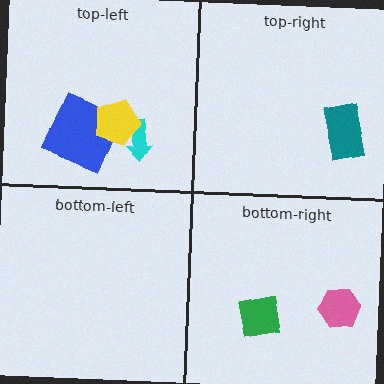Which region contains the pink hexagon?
The bottom-right region.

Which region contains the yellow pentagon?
The top-left region.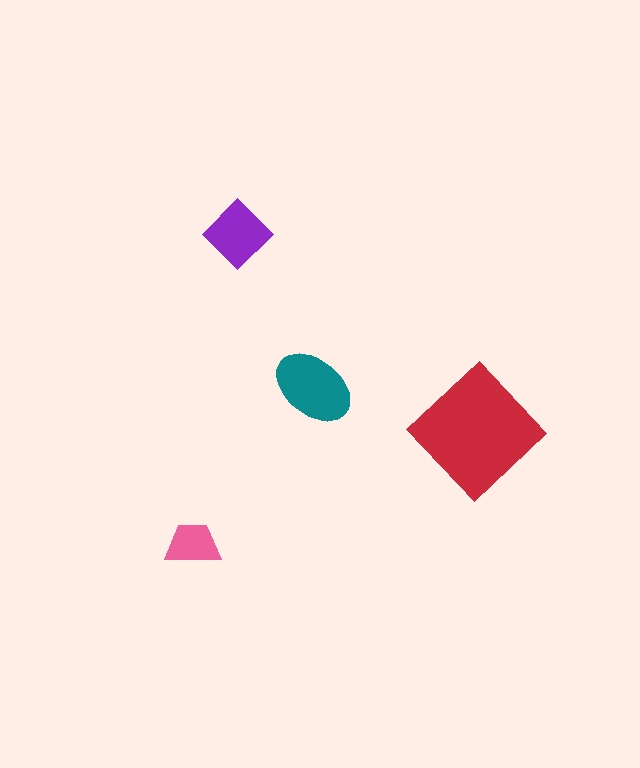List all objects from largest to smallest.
The red diamond, the teal ellipse, the purple diamond, the pink trapezoid.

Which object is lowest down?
The pink trapezoid is bottommost.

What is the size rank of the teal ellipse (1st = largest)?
2nd.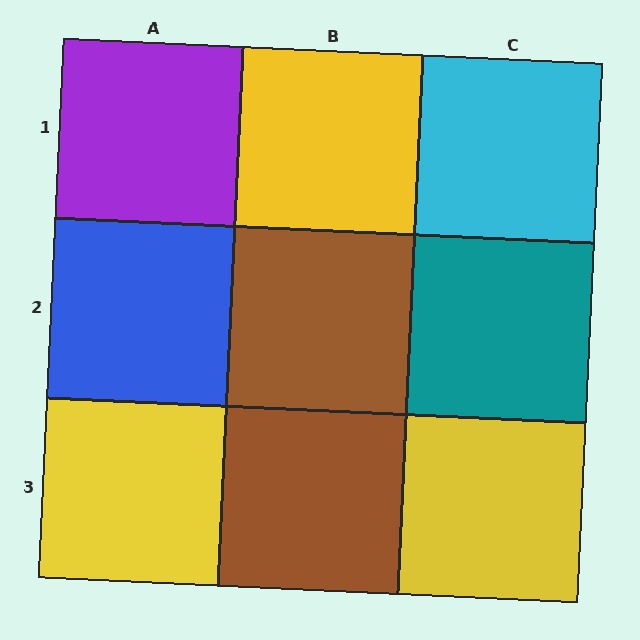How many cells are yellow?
3 cells are yellow.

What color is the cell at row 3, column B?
Brown.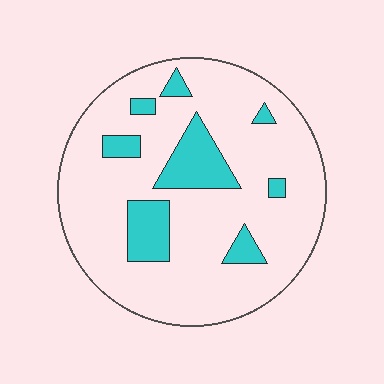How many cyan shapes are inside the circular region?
8.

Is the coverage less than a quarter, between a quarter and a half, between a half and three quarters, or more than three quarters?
Less than a quarter.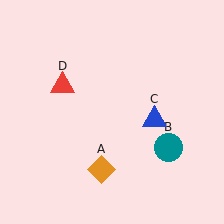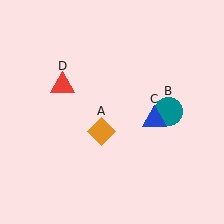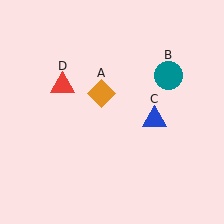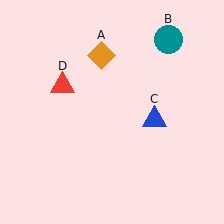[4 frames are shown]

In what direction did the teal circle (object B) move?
The teal circle (object B) moved up.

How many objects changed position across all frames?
2 objects changed position: orange diamond (object A), teal circle (object B).